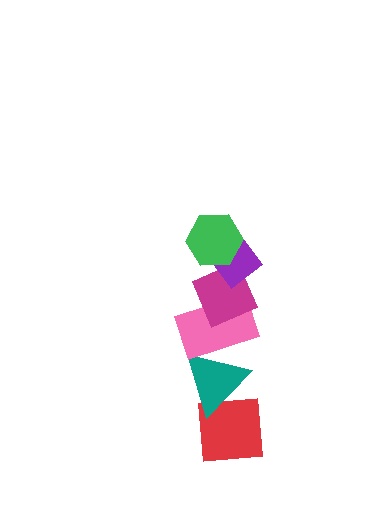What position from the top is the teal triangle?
The teal triangle is 5th from the top.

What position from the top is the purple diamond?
The purple diamond is 2nd from the top.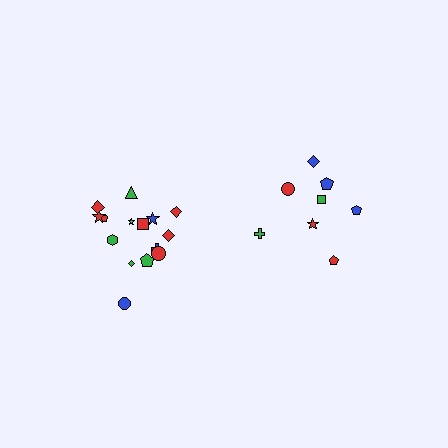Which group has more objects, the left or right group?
The left group.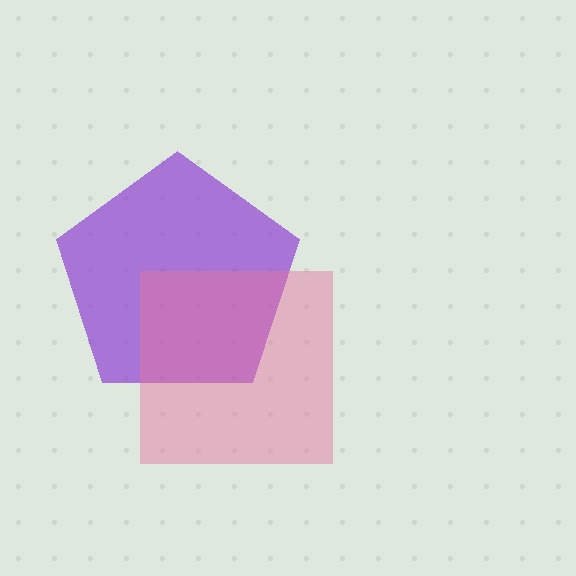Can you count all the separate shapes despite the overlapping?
Yes, there are 2 separate shapes.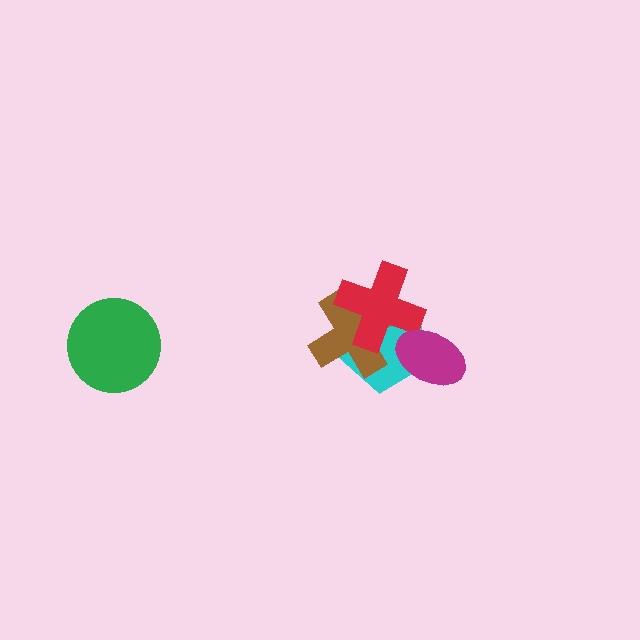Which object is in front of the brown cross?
The red cross is in front of the brown cross.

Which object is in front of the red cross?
The magenta ellipse is in front of the red cross.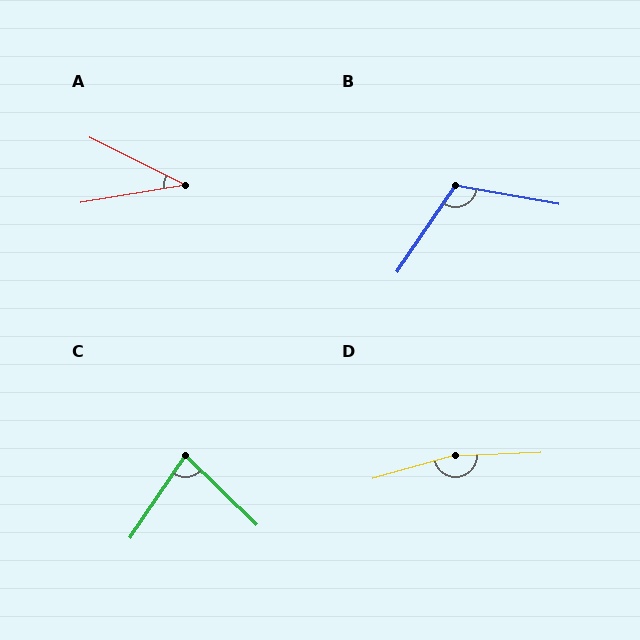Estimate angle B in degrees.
Approximately 114 degrees.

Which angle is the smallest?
A, at approximately 36 degrees.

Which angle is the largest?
D, at approximately 167 degrees.